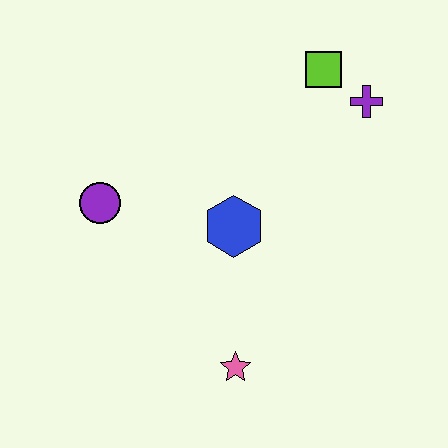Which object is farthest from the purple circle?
The purple cross is farthest from the purple circle.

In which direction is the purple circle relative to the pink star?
The purple circle is above the pink star.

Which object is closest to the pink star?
The blue hexagon is closest to the pink star.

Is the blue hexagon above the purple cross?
No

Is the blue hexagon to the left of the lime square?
Yes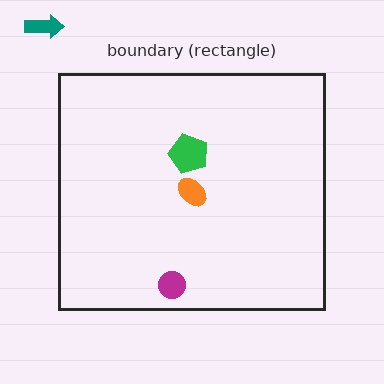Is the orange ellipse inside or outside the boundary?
Inside.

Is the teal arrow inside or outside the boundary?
Outside.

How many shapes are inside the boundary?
3 inside, 1 outside.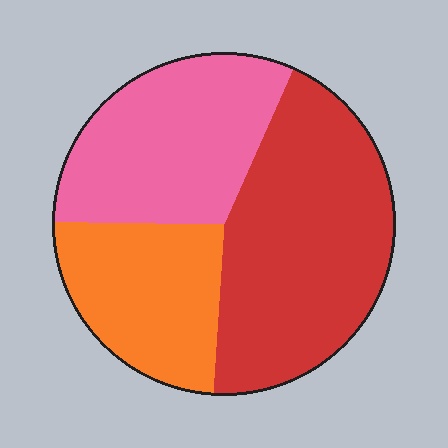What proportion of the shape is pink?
Pink covers 32% of the shape.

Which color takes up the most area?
Red, at roughly 45%.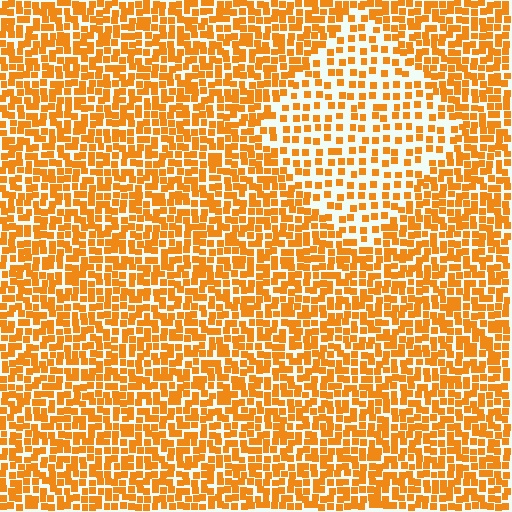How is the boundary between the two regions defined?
The boundary is defined by a change in element density (approximately 2.0x ratio). All elements are the same color, size, and shape.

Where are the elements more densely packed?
The elements are more densely packed outside the diamond boundary.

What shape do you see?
I see a diamond.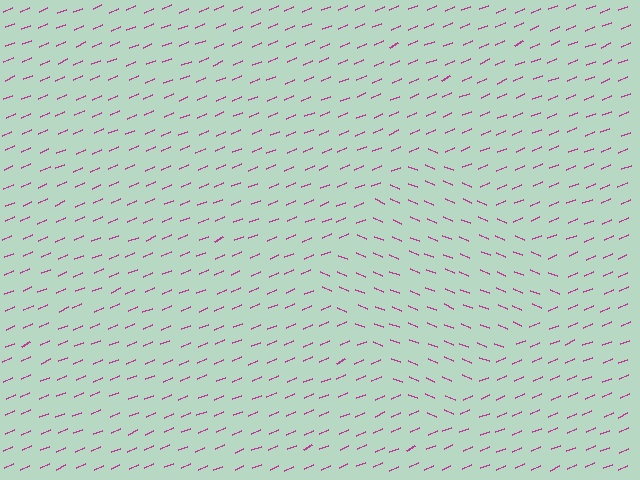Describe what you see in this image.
The image is filled with small magenta line segments. A diamond region in the image has lines oriented differently from the surrounding lines, creating a visible texture boundary.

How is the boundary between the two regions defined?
The boundary is defined purely by a change in line orientation (approximately 45 degrees difference). All lines are the same color and thickness.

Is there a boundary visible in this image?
Yes, there is a texture boundary formed by a change in line orientation.